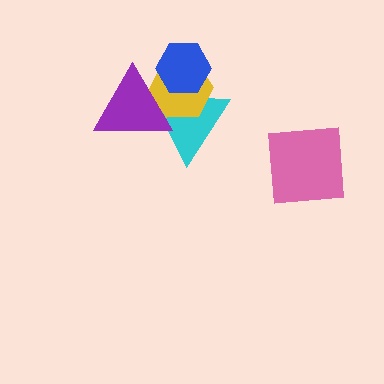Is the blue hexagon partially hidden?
No, no other shape covers it.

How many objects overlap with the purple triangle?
3 objects overlap with the purple triangle.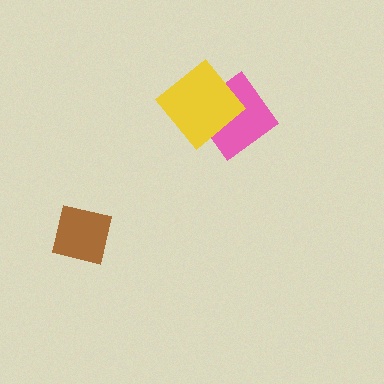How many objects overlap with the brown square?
0 objects overlap with the brown square.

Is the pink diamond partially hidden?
Yes, it is partially covered by another shape.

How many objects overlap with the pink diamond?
1 object overlaps with the pink diamond.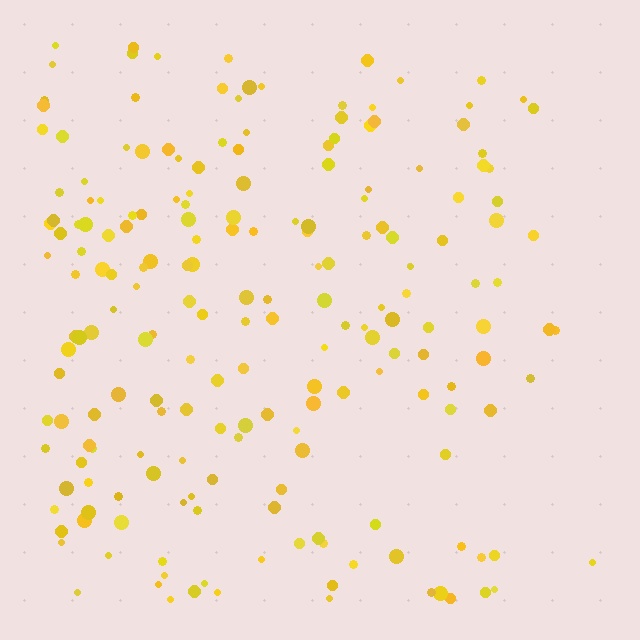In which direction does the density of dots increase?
From right to left, with the left side densest.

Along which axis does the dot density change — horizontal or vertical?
Horizontal.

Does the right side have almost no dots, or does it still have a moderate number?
Still a moderate number, just noticeably fewer than the left.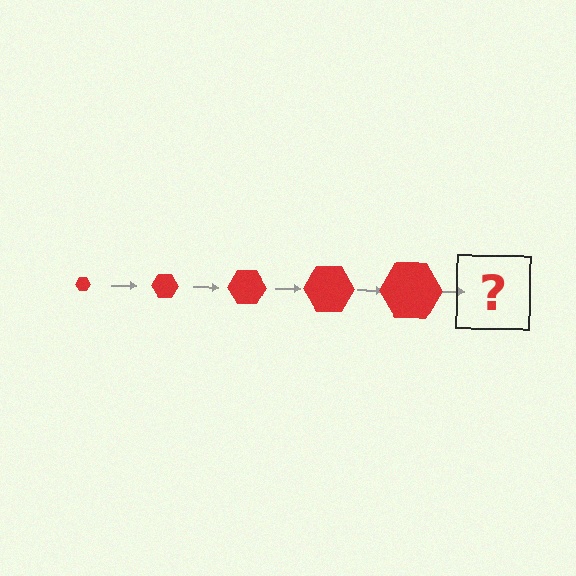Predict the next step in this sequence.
The next step is a red hexagon, larger than the previous one.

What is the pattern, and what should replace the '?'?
The pattern is that the hexagon gets progressively larger each step. The '?' should be a red hexagon, larger than the previous one.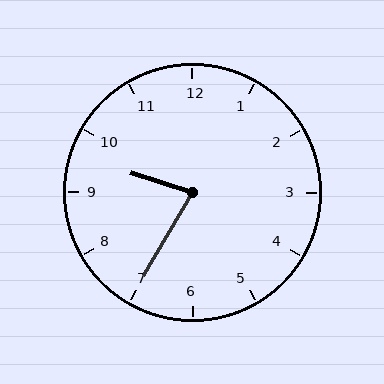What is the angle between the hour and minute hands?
Approximately 78 degrees.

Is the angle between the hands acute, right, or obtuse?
It is acute.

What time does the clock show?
9:35.